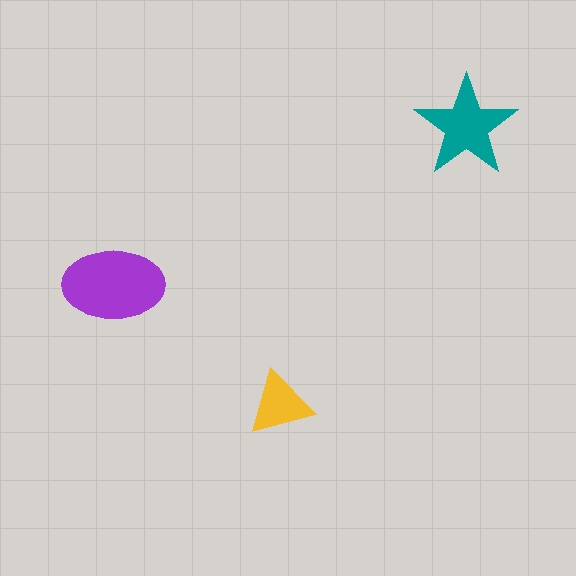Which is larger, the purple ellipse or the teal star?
The purple ellipse.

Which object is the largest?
The purple ellipse.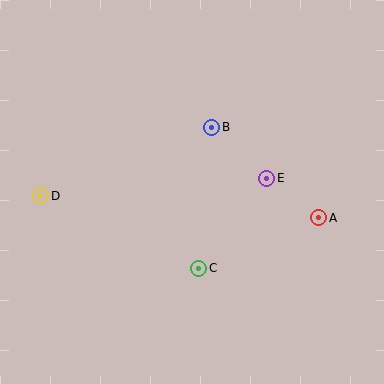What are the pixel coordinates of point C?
Point C is at (199, 268).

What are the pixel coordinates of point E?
Point E is at (267, 178).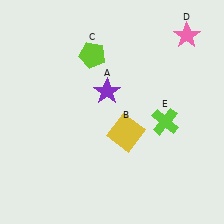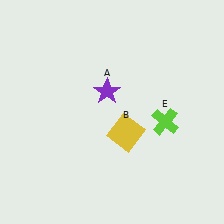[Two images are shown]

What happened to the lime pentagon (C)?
The lime pentagon (C) was removed in Image 2. It was in the top-left area of Image 1.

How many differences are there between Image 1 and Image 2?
There are 2 differences between the two images.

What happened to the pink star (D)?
The pink star (D) was removed in Image 2. It was in the top-right area of Image 1.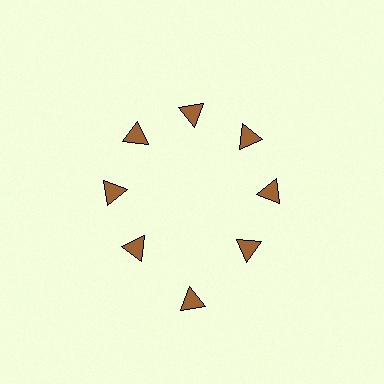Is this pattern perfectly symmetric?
No. The 8 brown triangles are arranged in a ring, but one element near the 6 o'clock position is pushed outward from the center, breaking the 8-fold rotational symmetry.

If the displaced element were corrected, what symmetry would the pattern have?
It would have 8-fold rotational symmetry — the pattern would map onto itself every 45 degrees.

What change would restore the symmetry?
The symmetry would be restored by moving it inward, back onto the ring so that all 8 triangles sit at equal angles and equal distance from the center.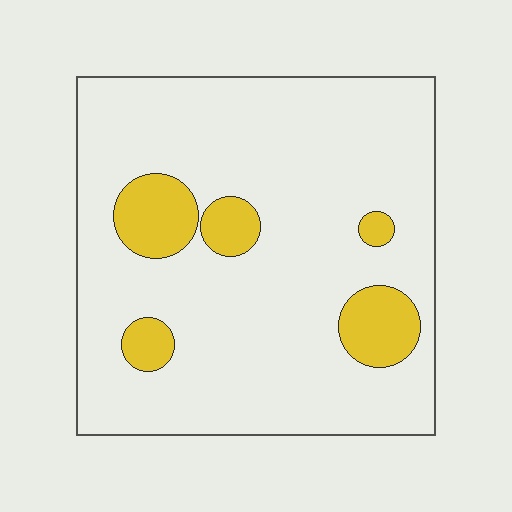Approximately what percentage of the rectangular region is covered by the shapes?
Approximately 15%.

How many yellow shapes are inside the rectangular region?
5.